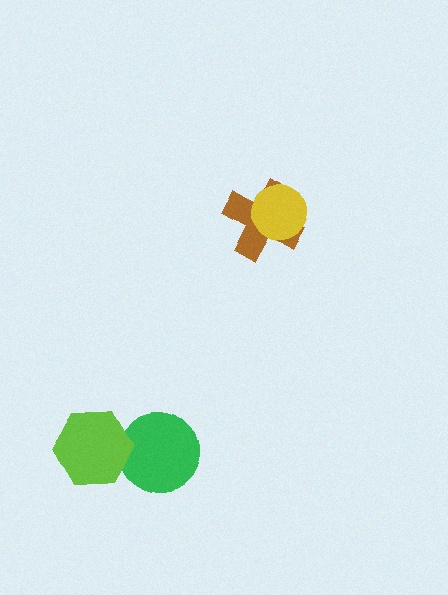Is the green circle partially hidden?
Yes, it is partially covered by another shape.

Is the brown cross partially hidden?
Yes, it is partially covered by another shape.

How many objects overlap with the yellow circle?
1 object overlaps with the yellow circle.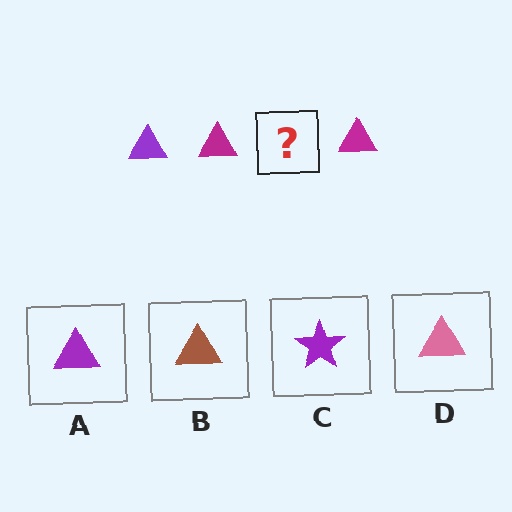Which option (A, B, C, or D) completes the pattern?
A.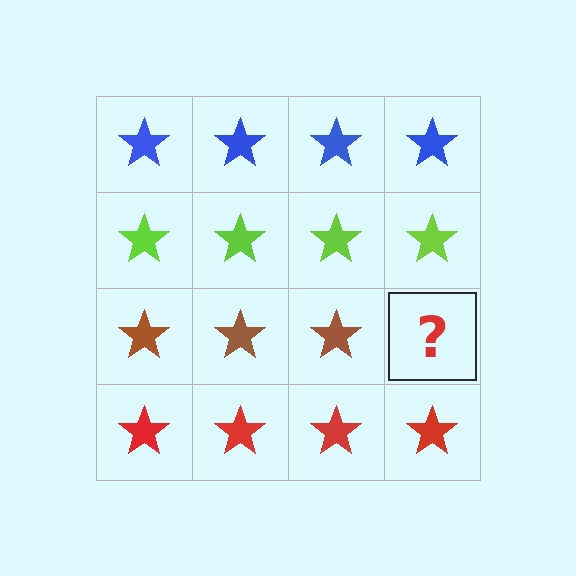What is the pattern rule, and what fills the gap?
The rule is that each row has a consistent color. The gap should be filled with a brown star.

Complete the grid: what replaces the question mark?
The question mark should be replaced with a brown star.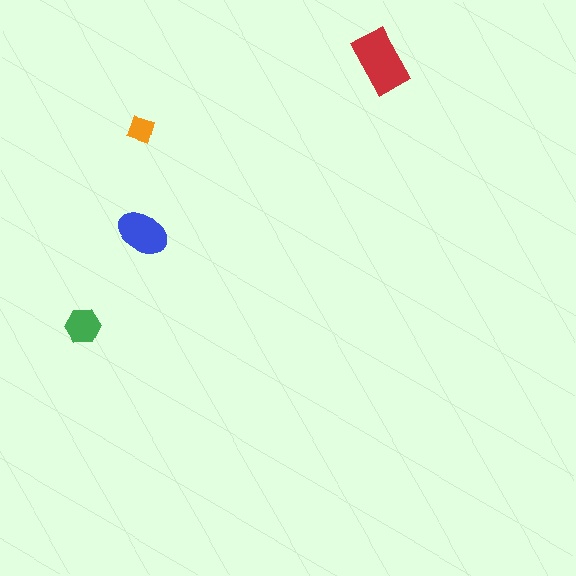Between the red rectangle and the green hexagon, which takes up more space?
The red rectangle.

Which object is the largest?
The red rectangle.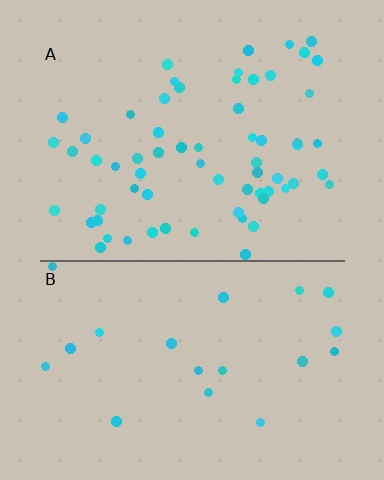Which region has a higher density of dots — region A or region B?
A (the top).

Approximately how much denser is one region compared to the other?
Approximately 3.2× — region A over region B.